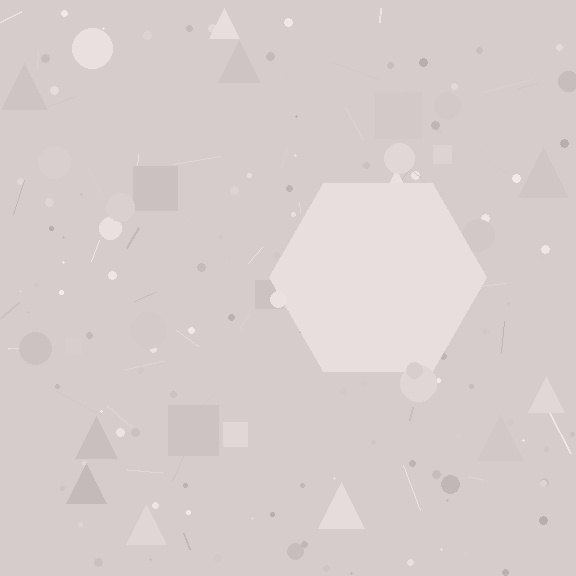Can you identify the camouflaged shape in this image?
The camouflaged shape is a hexagon.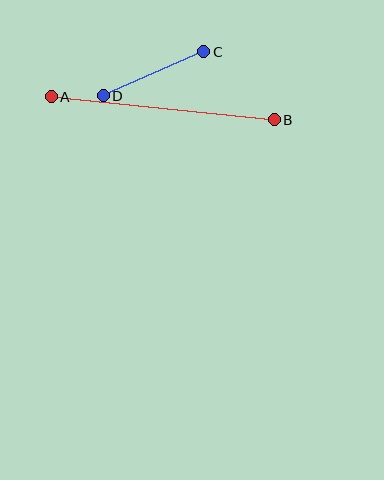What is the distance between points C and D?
The distance is approximately 110 pixels.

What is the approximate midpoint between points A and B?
The midpoint is at approximately (163, 108) pixels.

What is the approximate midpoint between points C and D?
The midpoint is at approximately (153, 74) pixels.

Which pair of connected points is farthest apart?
Points A and B are farthest apart.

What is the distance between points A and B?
The distance is approximately 225 pixels.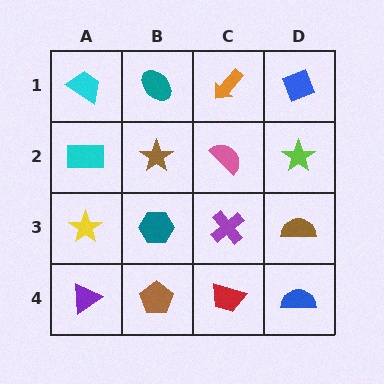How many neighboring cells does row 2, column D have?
3.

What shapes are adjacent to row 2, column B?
A teal ellipse (row 1, column B), a teal hexagon (row 3, column B), a cyan rectangle (row 2, column A), a pink semicircle (row 2, column C).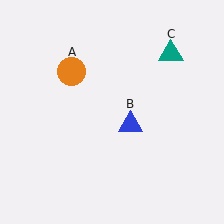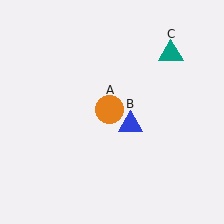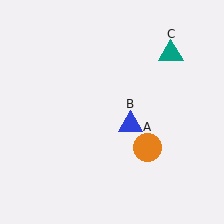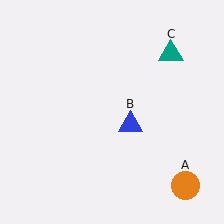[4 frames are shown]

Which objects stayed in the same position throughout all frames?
Blue triangle (object B) and teal triangle (object C) remained stationary.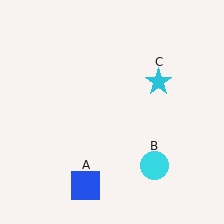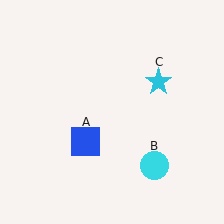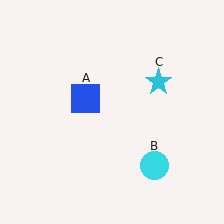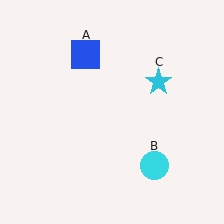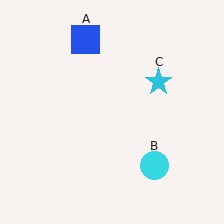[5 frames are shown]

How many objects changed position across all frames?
1 object changed position: blue square (object A).